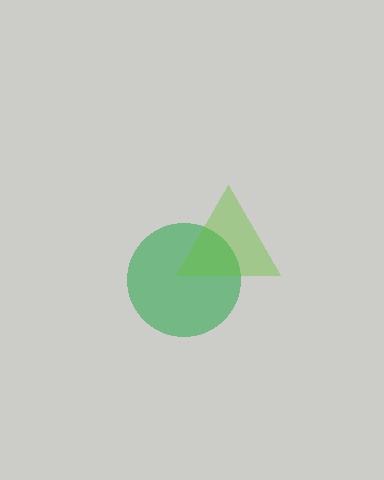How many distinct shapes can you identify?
There are 2 distinct shapes: a green circle, a lime triangle.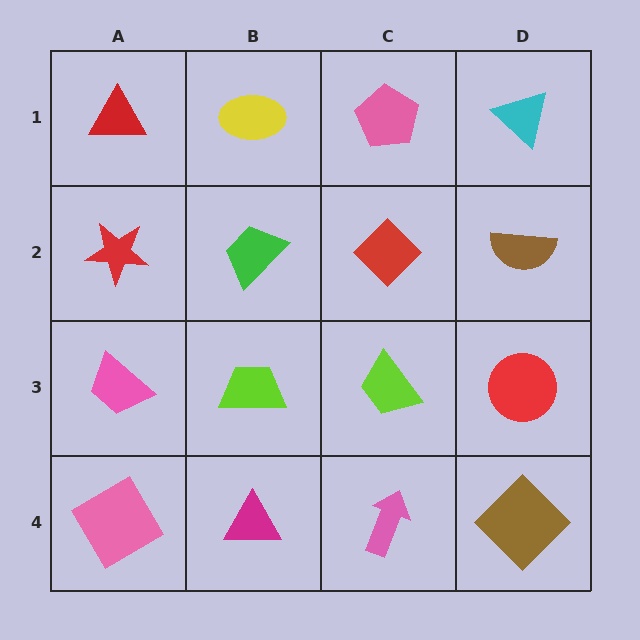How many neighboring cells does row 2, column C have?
4.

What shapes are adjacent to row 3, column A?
A red star (row 2, column A), a pink diamond (row 4, column A), a lime trapezoid (row 3, column B).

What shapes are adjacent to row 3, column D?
A brown semicircle (row 2, column D), a brown diamond (row 4, column D), a lime trapezoid (row 3, column C).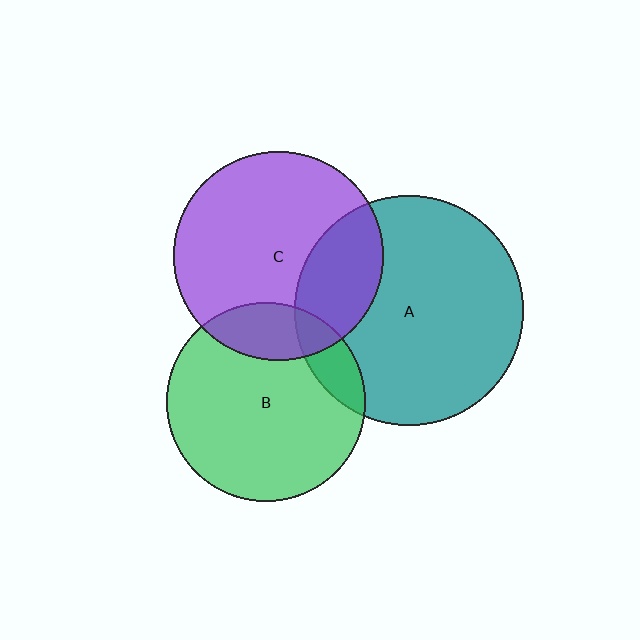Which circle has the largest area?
Circle A (teal).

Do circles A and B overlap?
Yes.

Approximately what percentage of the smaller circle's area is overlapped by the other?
Approximately 15%.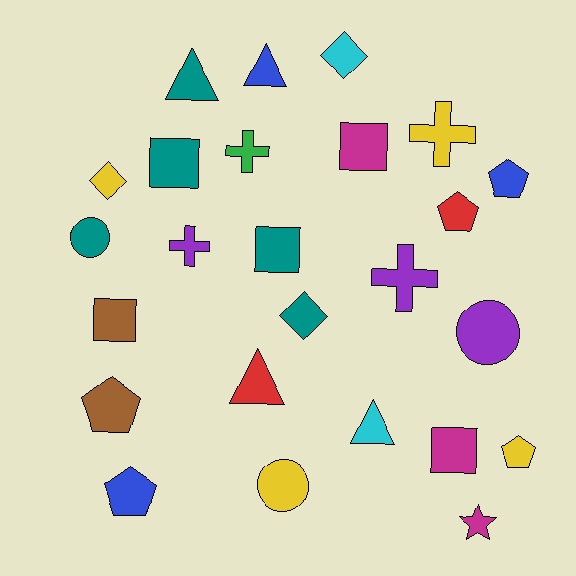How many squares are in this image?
There are 5 squares.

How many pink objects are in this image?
There are no pink objects.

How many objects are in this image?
There are 25 objects.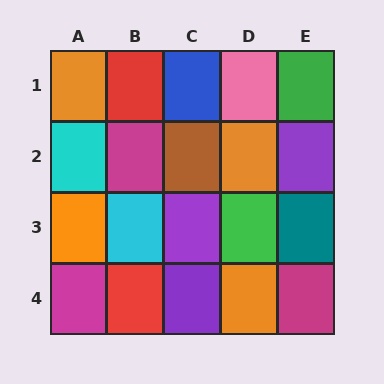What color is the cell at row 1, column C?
Blue.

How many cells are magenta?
3 cells are magenta.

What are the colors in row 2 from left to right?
Cyan, magenta, brown, orange, purple.